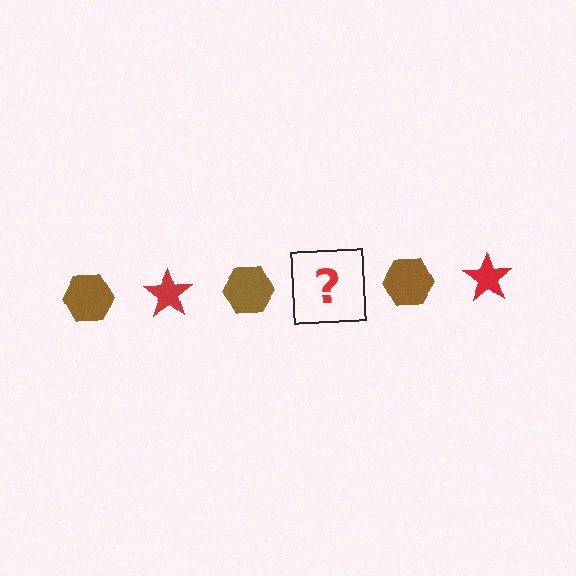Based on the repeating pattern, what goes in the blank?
The blank should be a red star.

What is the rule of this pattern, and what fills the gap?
The rule is that the pattern alternates between brown hexagon and red star. The gap should be filled with a red star.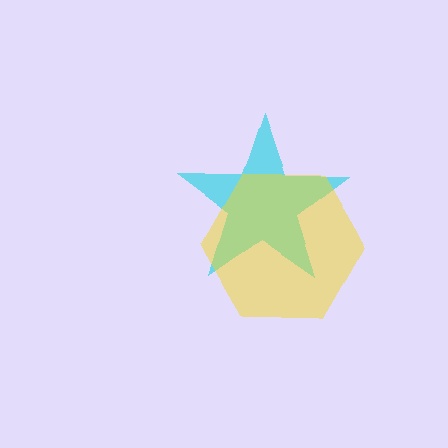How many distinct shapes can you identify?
There are 2 distinct shapes: a cyan star, a yellow hexagon.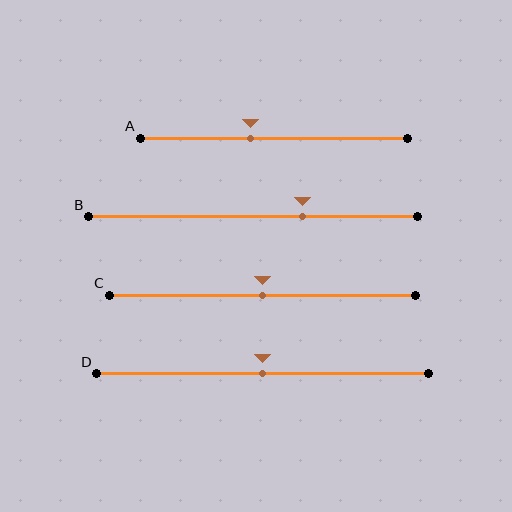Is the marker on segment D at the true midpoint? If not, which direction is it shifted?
Yes, the marker on segment D is at the true midpoint.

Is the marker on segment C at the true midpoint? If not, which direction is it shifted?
Yes, the marker on segment C is at the true midpoint.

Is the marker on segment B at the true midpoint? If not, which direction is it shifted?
No, the marker on segment B is shifted to the right by about 15% of the segment length.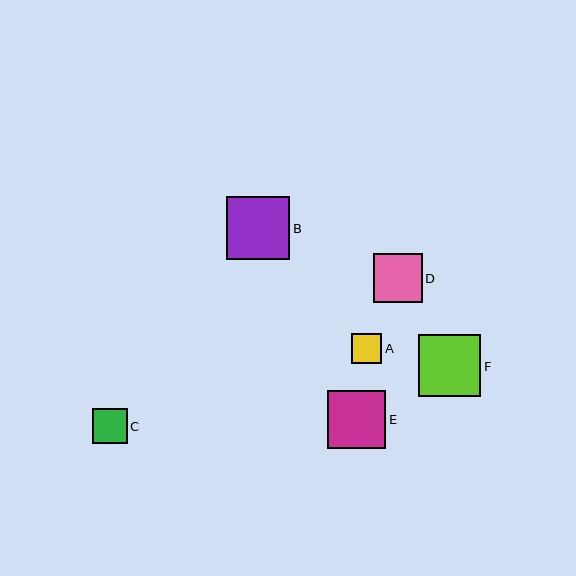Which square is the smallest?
Square A is the smallest with a size of approximately 30 pixels.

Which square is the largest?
Square B is the largest with a size of approximately 63 pixels.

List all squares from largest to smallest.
From largest to smallest: B, F, E, D, C, A.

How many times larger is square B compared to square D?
Square B is approximately 1.3 times the size of square D.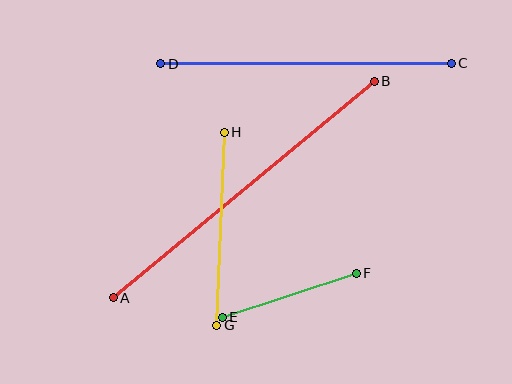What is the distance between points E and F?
The distance is approximately 141 pixels.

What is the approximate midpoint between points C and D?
The midpoint is at approximately (306, 63) pixels.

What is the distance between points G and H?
The distance is approximately 193 pixels.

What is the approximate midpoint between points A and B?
The midpoint is at approximately (244, 189) pixels.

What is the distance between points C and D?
The distance is approximately 291 pixels.